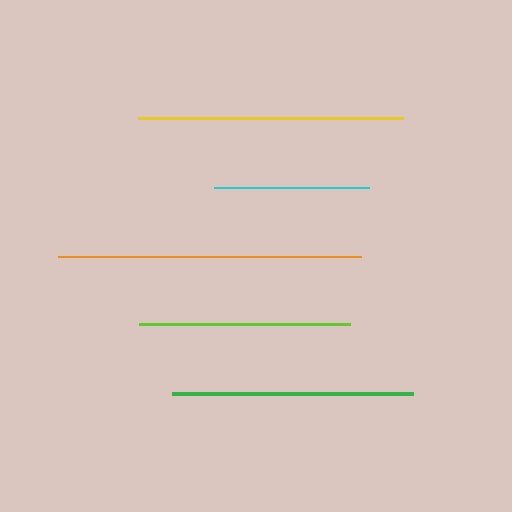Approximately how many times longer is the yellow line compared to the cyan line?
The yellow line is approximately 1.7 times the length of the cyan line.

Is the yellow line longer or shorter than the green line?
The yellow line is longer than the green line.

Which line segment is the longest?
The orange line is the longest at approximately 303 pixels.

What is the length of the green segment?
The green segment is approximately 241 pixels long.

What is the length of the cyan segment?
The cyan segment is approximately 155 pixels long.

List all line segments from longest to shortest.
From longest to shortest: orange, yellow, green, lime, cyan.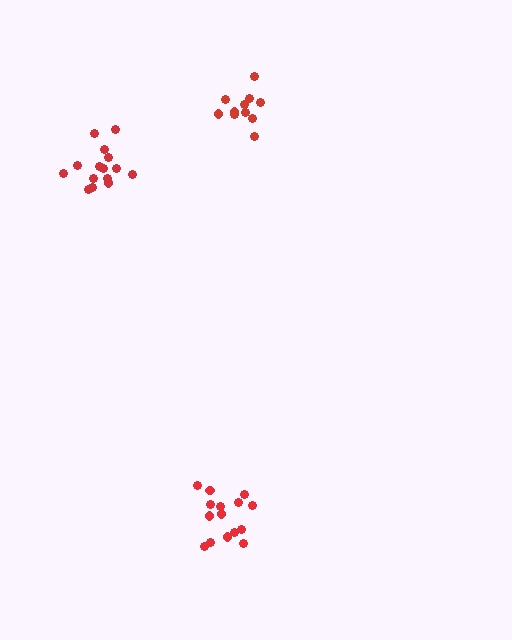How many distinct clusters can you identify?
There are 3 distinct clusters.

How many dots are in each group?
Group 1: 15 dots, Group 2: 15 dots, Group 3: 11 dots (41 total).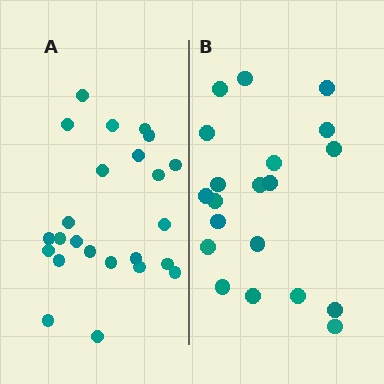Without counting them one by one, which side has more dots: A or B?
Region A (the left region) has more dots.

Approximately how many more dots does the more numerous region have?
Region A has about 4 more dots than region B.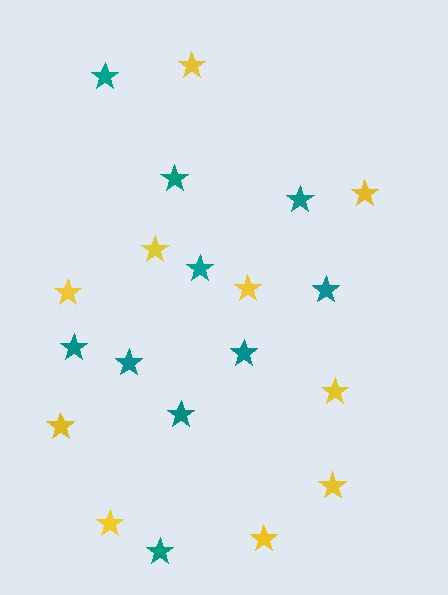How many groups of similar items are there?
There are 2 groups: one group of teal stars (10) and one group of yellow stars (10).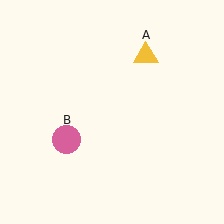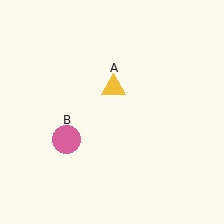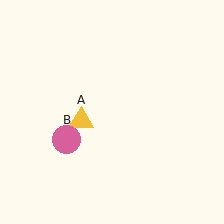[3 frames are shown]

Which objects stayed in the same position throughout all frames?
Pink circle (object B) remained stationary.